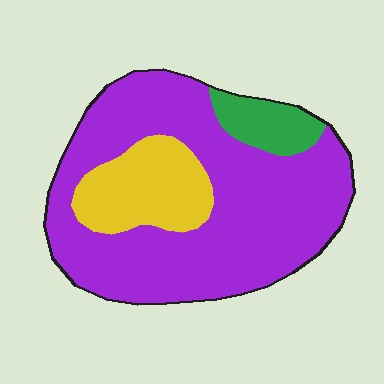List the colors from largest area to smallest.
From largest to smallest: purple, yellow, green.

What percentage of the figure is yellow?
Yellow covers 19% of the figure.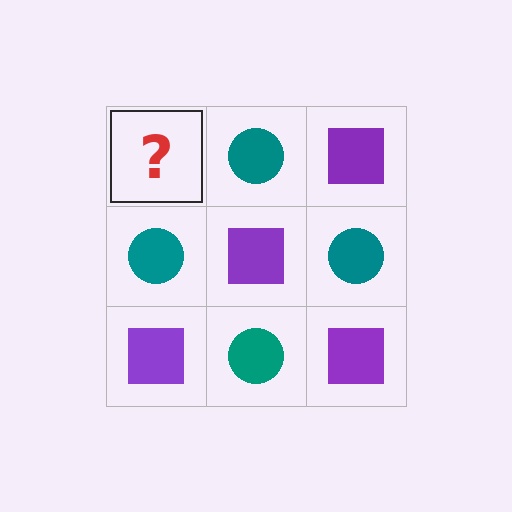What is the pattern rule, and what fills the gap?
The rule is that it alternates purple square and teal circle in a checkerboard pattern. The gap should be filled with a purple square.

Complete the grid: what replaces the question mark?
The question mark should be replaced with a purple square.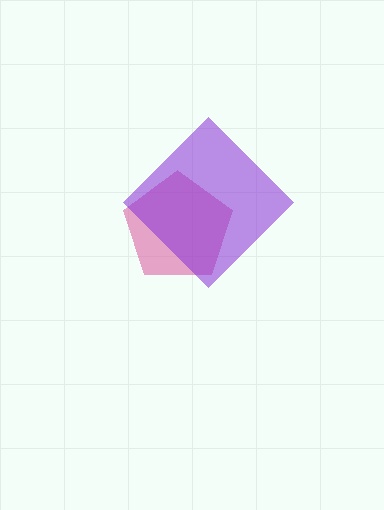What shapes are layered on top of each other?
The layered shapes are: a pink pentagon, a purple diamond.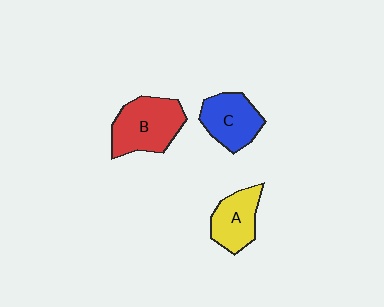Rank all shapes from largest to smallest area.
From largest to smallest: B (red), C (blue), A (yellow).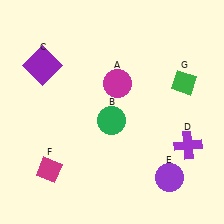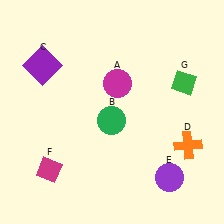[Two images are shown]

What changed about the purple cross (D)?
In Image 1, D is purple. In Image 2, it changed to orange.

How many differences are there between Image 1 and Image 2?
There is 1 difference between the two images.